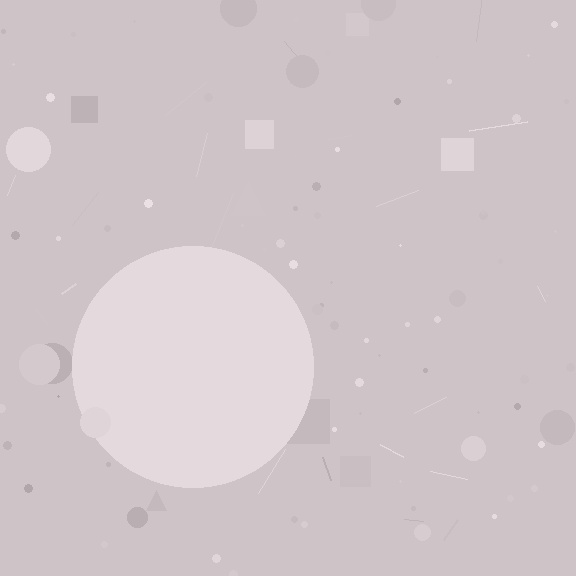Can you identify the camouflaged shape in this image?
The camouflaged shape is a circle.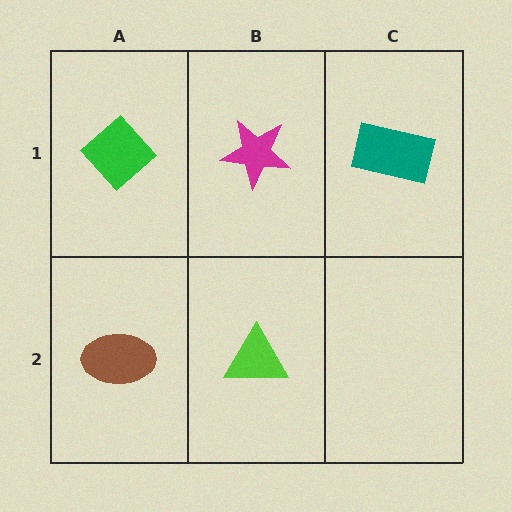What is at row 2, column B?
A lime triangle.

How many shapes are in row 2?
2 shapes.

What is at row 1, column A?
A green diamond.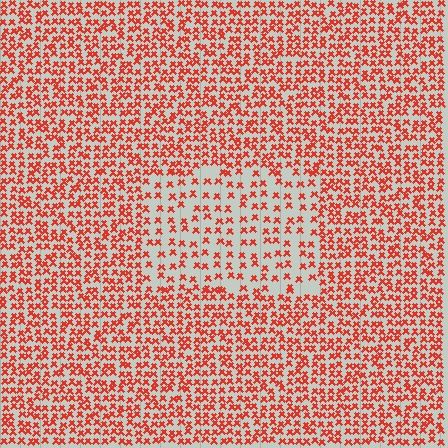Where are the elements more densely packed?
The elements are more densely packed outside the rectangle boundary.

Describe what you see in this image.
The image contains small red elements arranged at two different densities. A rectangle-shaped region is visible where the elements are less densely packed than the surrounding area.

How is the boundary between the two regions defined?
The boundary is defined by a change in element density (approximately 2.0x ratio). All elements are the same color, size, and shape.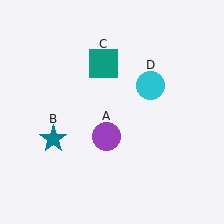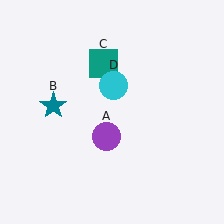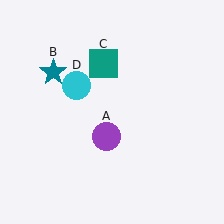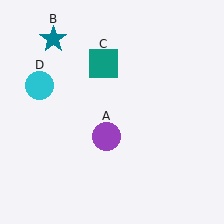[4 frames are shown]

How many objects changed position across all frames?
2 objects changed position: teal star (object B), cyan circle (object D).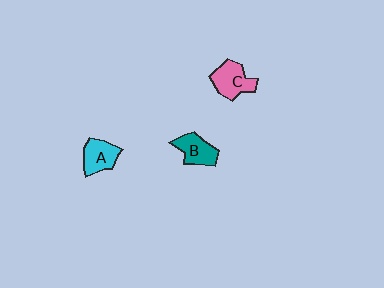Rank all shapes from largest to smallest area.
From largest to smallest: C (pink), A (cyan), B (teal).